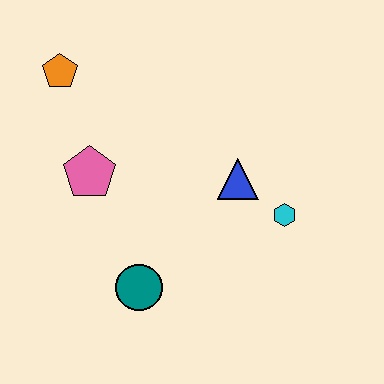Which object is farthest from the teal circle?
The orange pentagon is farthest from the teal circle.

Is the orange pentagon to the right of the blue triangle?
No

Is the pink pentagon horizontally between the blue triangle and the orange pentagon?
Yes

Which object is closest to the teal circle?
The pink pentagon is closest to the teal circle.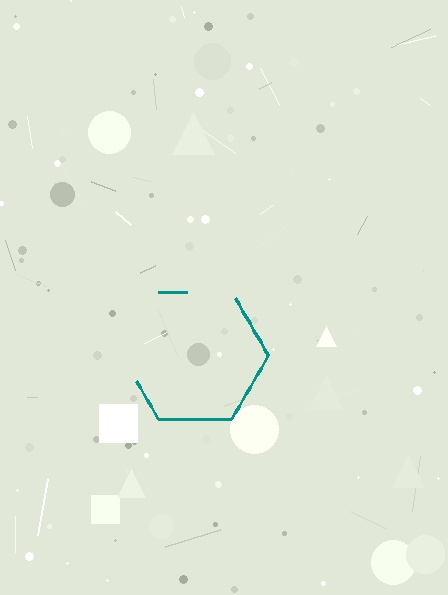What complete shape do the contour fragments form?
The contour fragments form a hexagon.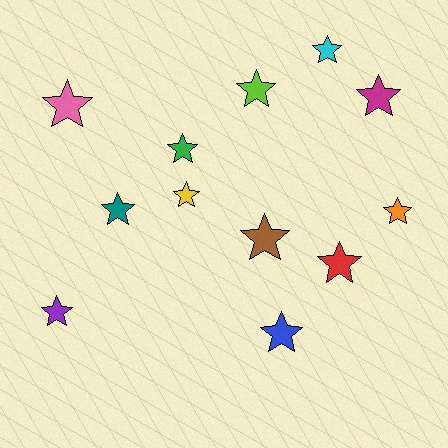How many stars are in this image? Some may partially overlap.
There are 12 stars.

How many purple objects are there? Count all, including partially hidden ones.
There is 1 purple object.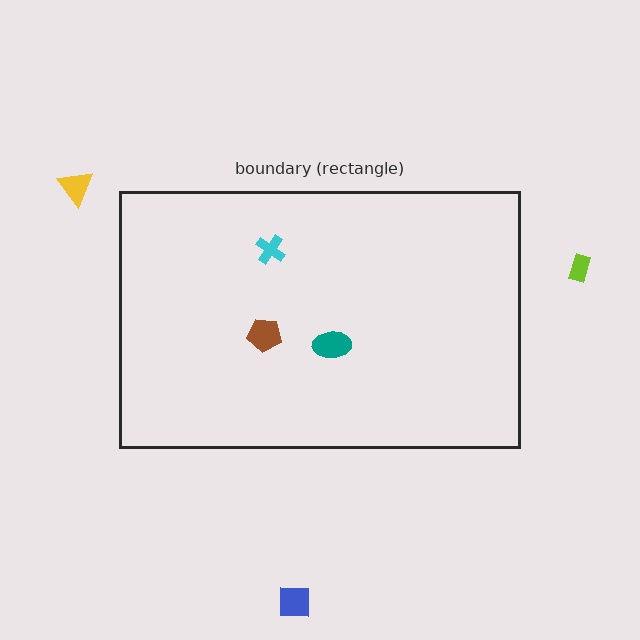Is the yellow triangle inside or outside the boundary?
Outside.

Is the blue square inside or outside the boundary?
Outside.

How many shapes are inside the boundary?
3 inside, 3 outside.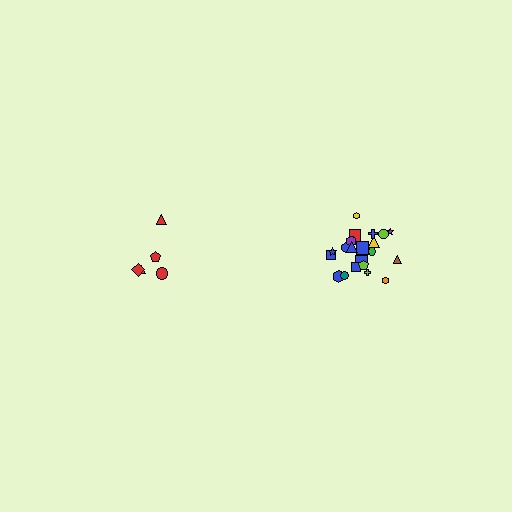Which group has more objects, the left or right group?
The right group.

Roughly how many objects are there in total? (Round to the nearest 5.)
Roughly 25 objects in total.